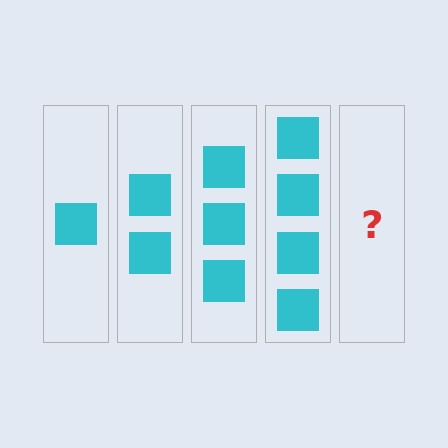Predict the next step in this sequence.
The next step is 5 squares.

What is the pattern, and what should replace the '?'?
The pattern is that each step adds one more square. The '?' should be 5 squares.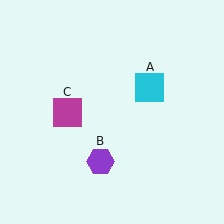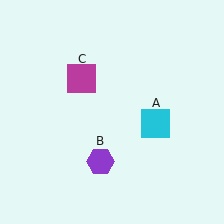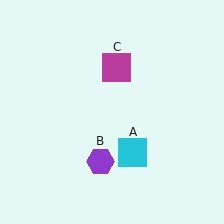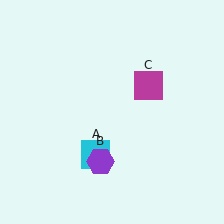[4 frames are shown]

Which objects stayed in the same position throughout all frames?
Purple hexagon (object B) remained stationary.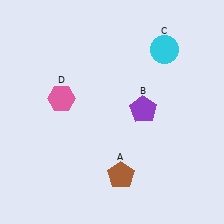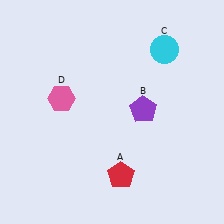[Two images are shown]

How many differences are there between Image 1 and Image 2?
There is 1 difference between the two images.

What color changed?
The pentagon (A) changed from brown in Image 1 to red in Image 2.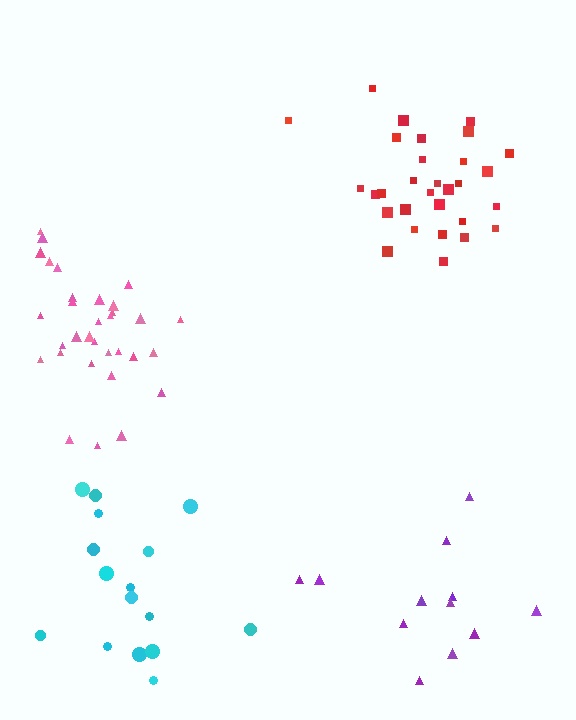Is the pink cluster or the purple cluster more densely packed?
Pink.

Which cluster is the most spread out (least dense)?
Cyan.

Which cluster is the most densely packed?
Red.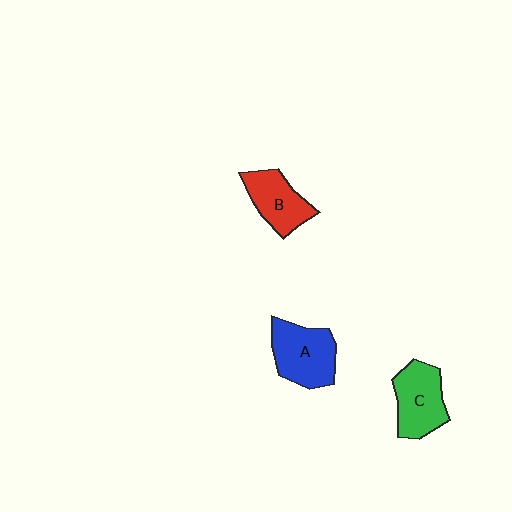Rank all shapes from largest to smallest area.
From largest to smallest: A (blue), C (green), B (red).